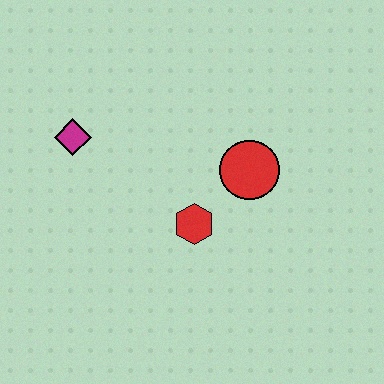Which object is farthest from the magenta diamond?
The red circle is farthest from the magenta diamond.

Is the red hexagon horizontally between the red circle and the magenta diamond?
Yes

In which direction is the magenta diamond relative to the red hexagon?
The magenta diamond is to the left of the red hexagon.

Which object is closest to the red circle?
The red hexagon is closest to the red circle.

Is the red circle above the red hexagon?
Yes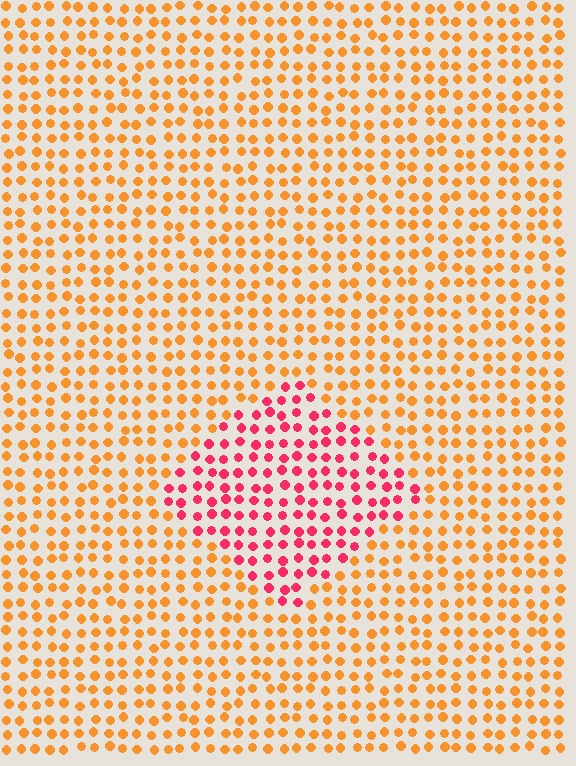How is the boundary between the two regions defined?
The boundary is defined purely by a slight shift in hue (about 47 degrees). Spacing, size, and orientation are identical on both sides.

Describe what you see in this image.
The image is filled with small orange elements in a uniform arrangement. A diamond-shaped region is visible where the elements are tinted to a slightly different hue, forming a subtle color boundary.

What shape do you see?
I see a diamond.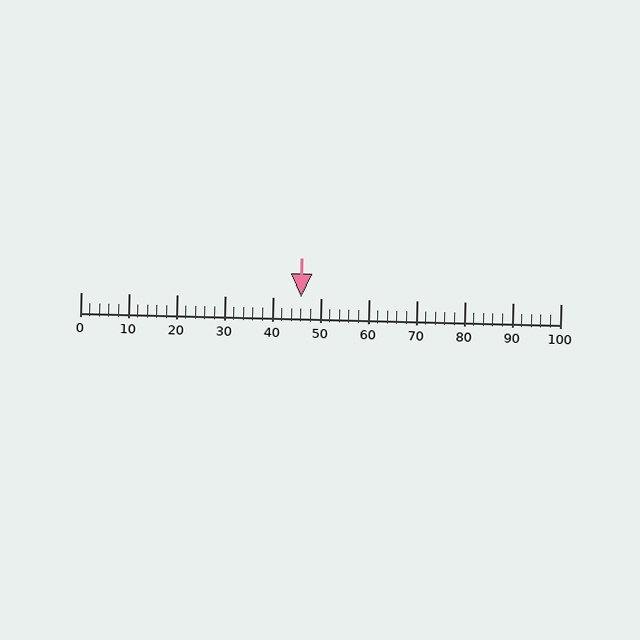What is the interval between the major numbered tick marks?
The major tick marks are spaced 10 units apart.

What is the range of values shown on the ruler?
The ruler shows values from 0 to 100.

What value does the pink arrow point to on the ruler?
The pink arrow points to approximately 46.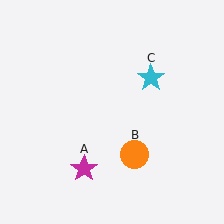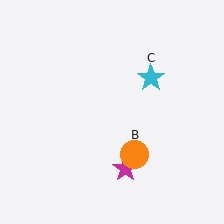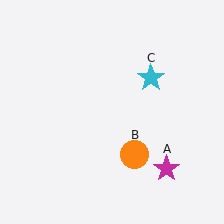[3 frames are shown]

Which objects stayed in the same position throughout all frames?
Orange circle (object B) and cyan star (object C) remained stationary.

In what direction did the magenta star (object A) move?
The magenta star (object A) moved right.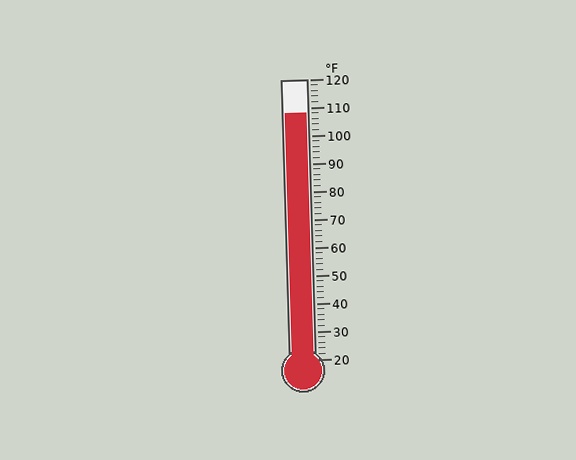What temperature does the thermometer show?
The thermometer shows approximately 108°F.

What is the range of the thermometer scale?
The thermometer scale ranges from 20°F to 120°F.